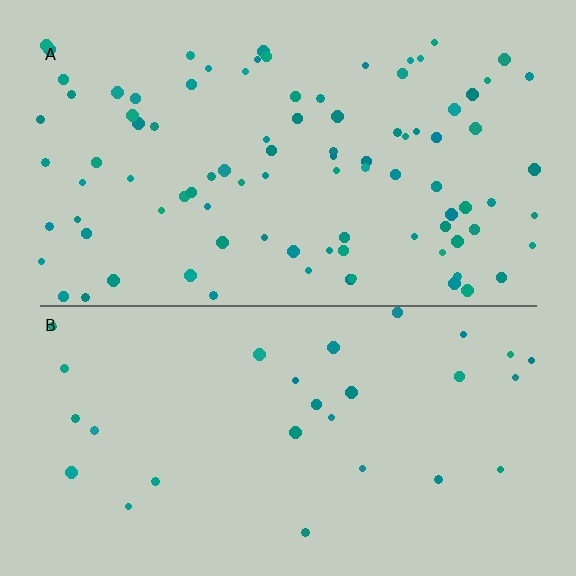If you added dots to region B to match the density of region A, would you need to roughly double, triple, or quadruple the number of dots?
Approximately triple.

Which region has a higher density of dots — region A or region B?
A (the top).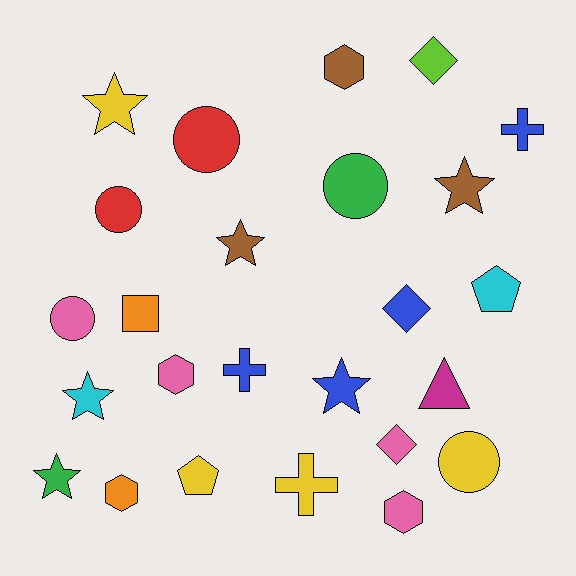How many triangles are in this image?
There is 1 triangle.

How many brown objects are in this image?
There are 3 brown objects.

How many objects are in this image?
There are 25 objects.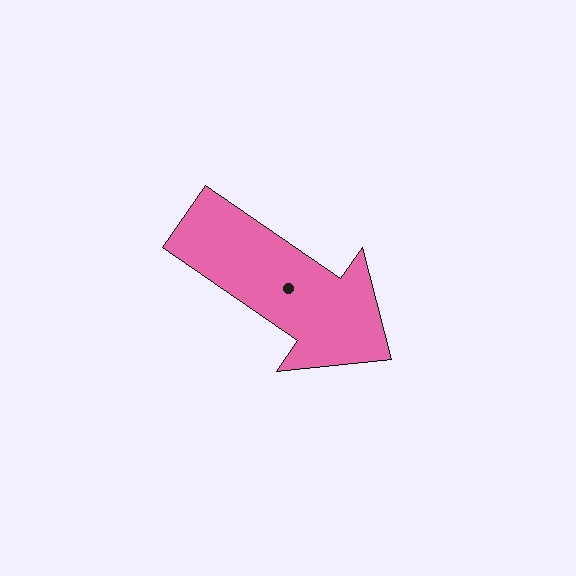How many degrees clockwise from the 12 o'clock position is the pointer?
Approximately 125 degrees.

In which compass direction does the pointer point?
Southeast.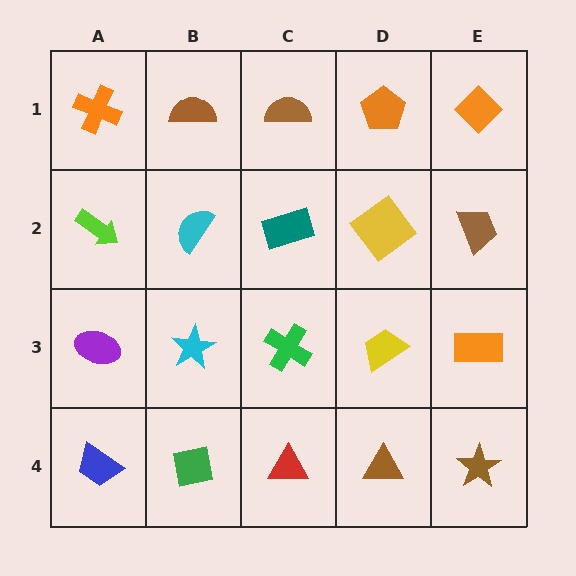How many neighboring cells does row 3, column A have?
3.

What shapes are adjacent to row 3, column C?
A teal rectangle (row 2, column C), a red triangle (row 4, column C), a cyan star (row 3, column B), a yellow trapezoid (row 3, column D).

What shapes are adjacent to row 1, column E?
A brown trapezoid (row 2, column E), an orange pentagon (row 1, column D).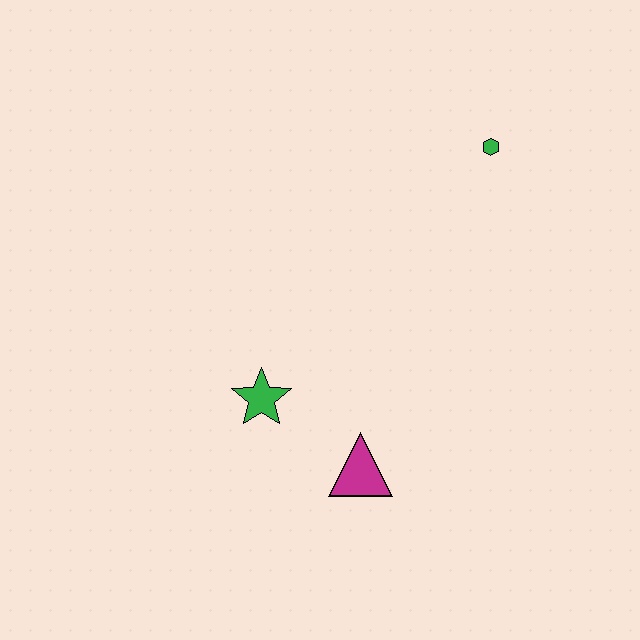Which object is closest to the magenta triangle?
The green star is closest to the magenta triangle.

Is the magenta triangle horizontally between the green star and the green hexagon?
Yes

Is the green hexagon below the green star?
No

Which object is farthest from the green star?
The green hexagon is farthest from the green star.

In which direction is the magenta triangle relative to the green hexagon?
The magenta triangle is below the green hexagon.